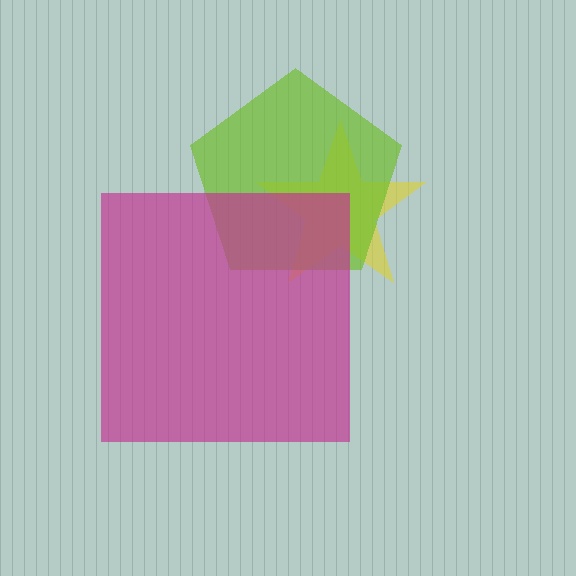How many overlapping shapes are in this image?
There are 3 overlapping shapes in the image.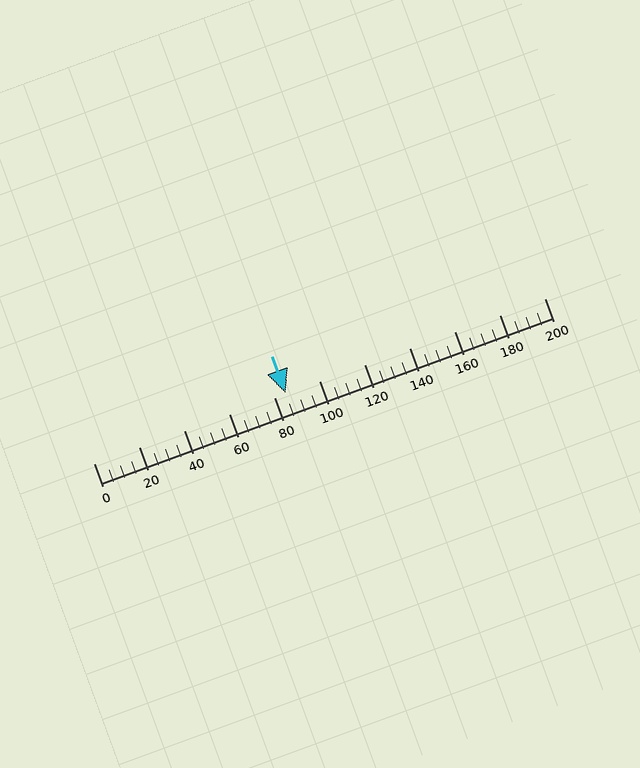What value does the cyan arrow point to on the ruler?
The cyan arrow points to approximately 85.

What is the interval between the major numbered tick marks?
The major tick marks are spaced 20 units apart.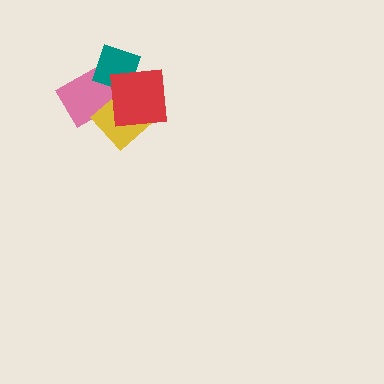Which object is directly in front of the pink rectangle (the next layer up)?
The yellow diamond is directly in front of the pink rectangle.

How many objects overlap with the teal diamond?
3 objects overlap with the teal diamond.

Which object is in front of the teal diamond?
The red square is in front of the teal diamond.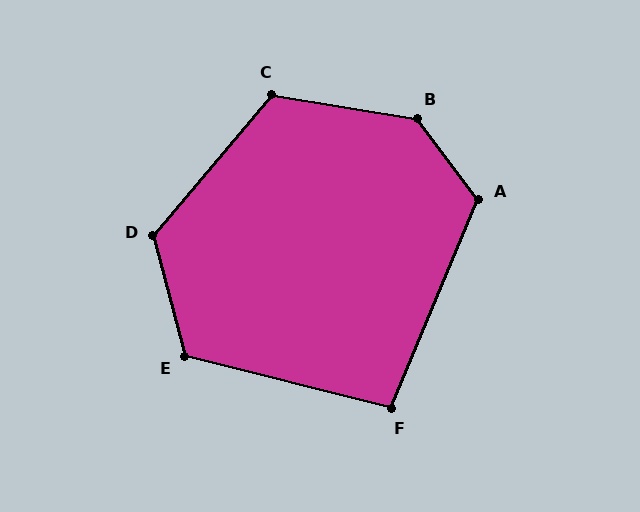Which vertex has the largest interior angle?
B, at approximately 137 degrees.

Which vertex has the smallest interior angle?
F, at approximately 98 degrees.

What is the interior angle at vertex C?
Approximately 121 degrees (obtuse).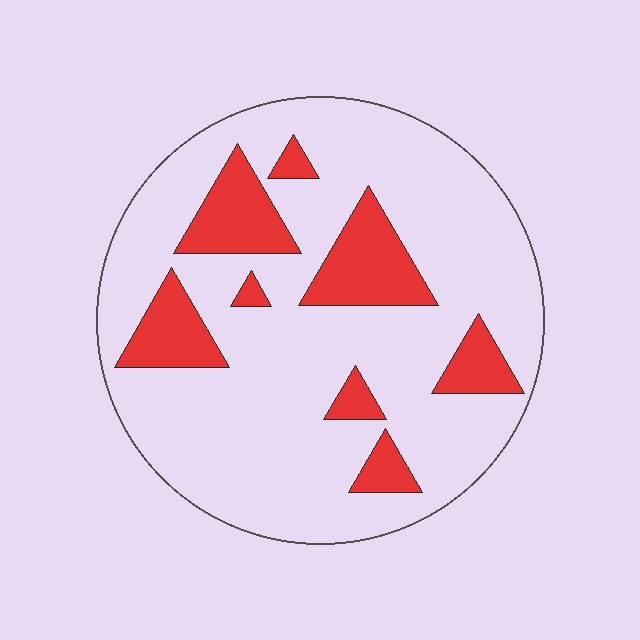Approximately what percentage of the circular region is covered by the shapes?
Approximately 20%.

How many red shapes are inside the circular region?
8.